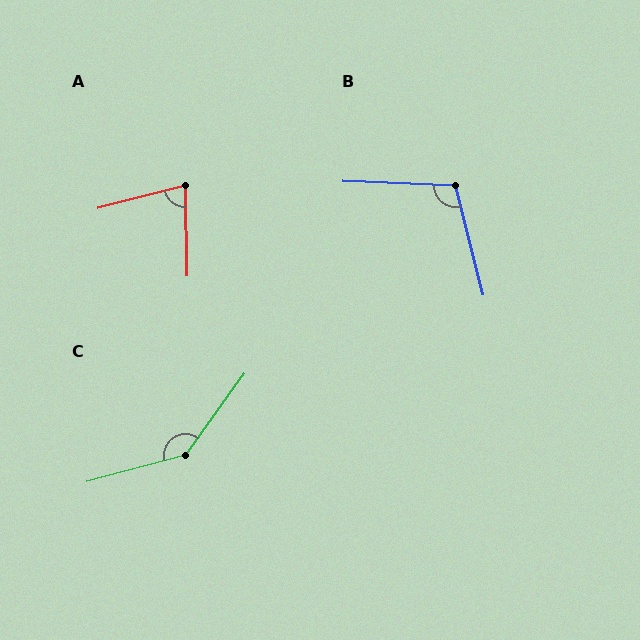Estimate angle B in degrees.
Approximately 106 degrees.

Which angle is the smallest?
A, at approximately 77 degrees.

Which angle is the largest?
C, at approximately 141 degrees.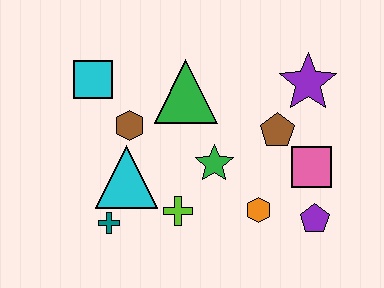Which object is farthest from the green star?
The cyan square is farthest from the green star.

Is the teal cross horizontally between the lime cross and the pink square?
No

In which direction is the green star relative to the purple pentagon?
The green star is to the left of the purple pentagon.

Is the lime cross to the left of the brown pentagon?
Yes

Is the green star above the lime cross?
Yes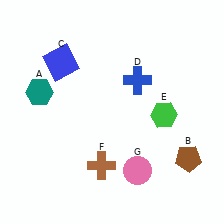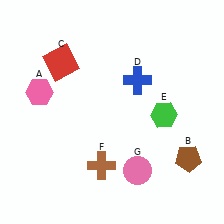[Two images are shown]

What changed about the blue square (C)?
In Image 1, C is blue. In Image 2, it changed to red.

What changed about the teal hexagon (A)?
In Image 1, A is teal. In Image 2, it changed to pink.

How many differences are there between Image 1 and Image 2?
There are 2 differences between the two images.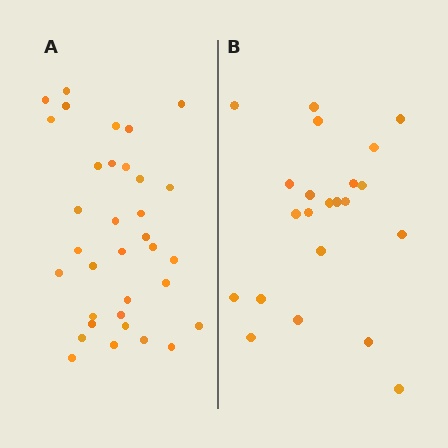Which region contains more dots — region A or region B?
Region A (the left region) has more dots.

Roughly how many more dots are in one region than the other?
Region A has roughly 12 or so more dots than region B.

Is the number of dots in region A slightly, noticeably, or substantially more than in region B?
Region A has substantially more. The ratio is roughly 1.5 to 1.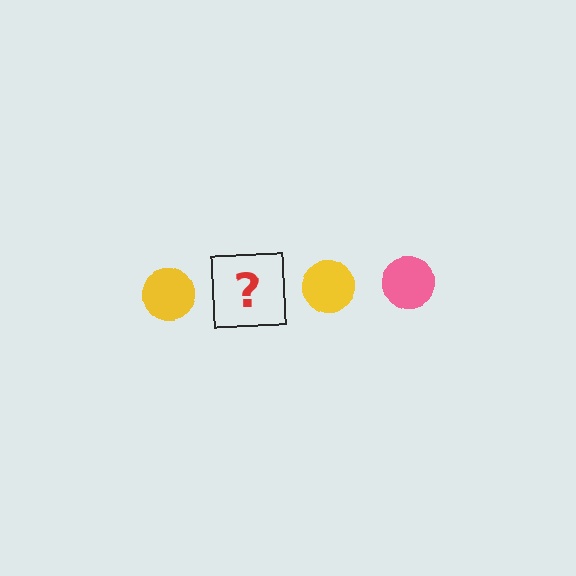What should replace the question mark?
The question mark should be replaced with a pink circle.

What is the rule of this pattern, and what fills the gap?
The rule is that the pattern cycles through yellow, pink circles. The gap should be filled with a pink circle.